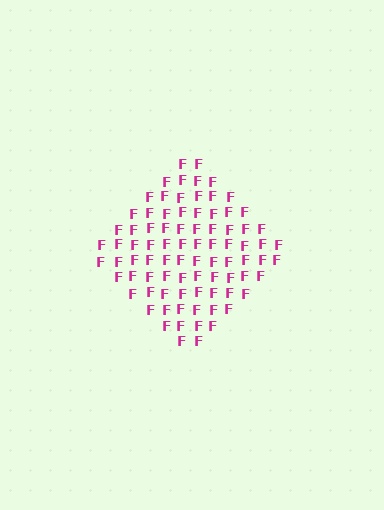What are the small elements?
The small elements are letter F's.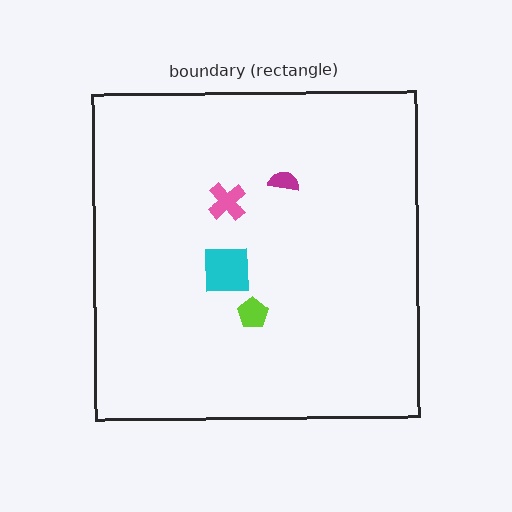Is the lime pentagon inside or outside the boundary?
Inside.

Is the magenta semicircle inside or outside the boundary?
Inside.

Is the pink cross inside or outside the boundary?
Inside.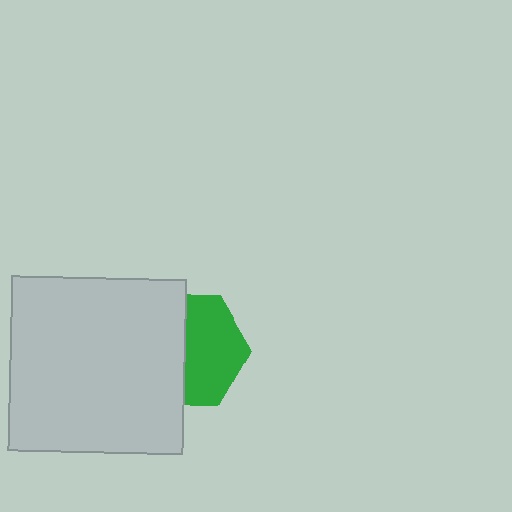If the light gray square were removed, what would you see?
You would see the complete green hexagon.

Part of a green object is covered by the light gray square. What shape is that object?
It is a hexagon.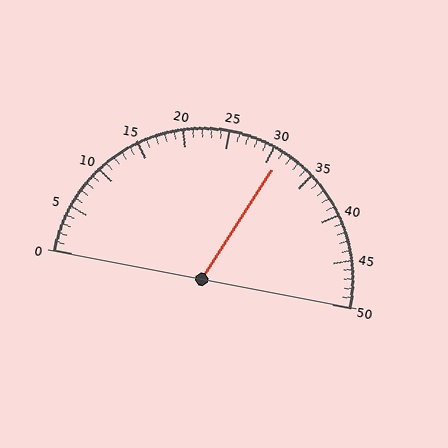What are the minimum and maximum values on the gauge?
The gauge ranges from 0 to 50.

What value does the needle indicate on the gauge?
The needle indicates approximately 31.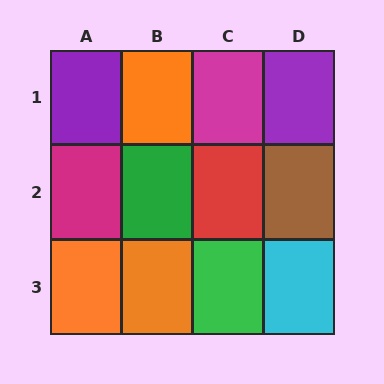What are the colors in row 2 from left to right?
Magenta, green, red, brown.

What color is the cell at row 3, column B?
Orange.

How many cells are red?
1 cell is red.